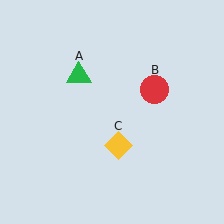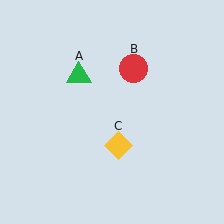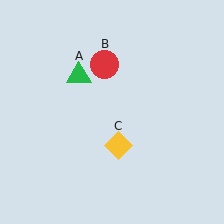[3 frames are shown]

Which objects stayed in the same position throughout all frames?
Green triangle (object A) and yellow diamond (object C) remained stationary.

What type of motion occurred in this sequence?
The red circle (object B) rotated counterclockwise around the center of the scene.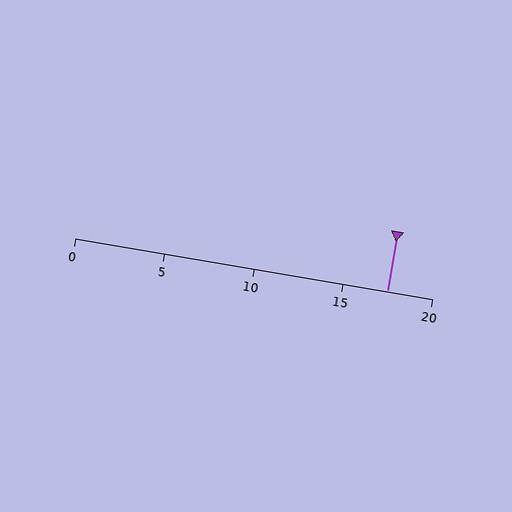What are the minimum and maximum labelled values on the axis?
The axis runs from 0 to 20.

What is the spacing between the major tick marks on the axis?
The major ticks are spaced 5 apart.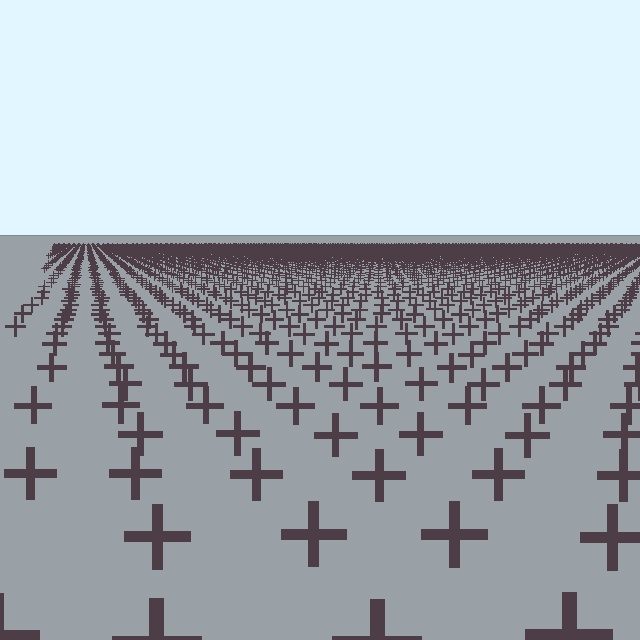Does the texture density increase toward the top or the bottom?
Density increases toward the top.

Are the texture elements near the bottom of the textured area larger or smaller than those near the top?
Larger. Near the bottom, elements are closer to the viewer and appear at a bigger on-screen size.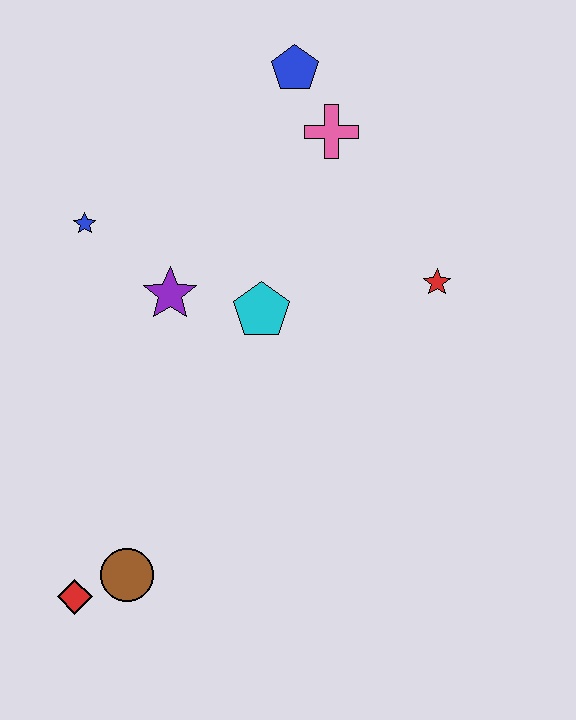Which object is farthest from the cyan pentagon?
The red diamond is farthest from the cyan pentagon.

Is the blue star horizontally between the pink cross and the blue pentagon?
No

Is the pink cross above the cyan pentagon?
Yes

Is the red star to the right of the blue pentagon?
Yes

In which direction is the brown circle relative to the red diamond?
The brown circle is to the right of the red diamond.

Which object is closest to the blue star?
The purple star is closest to the blue star.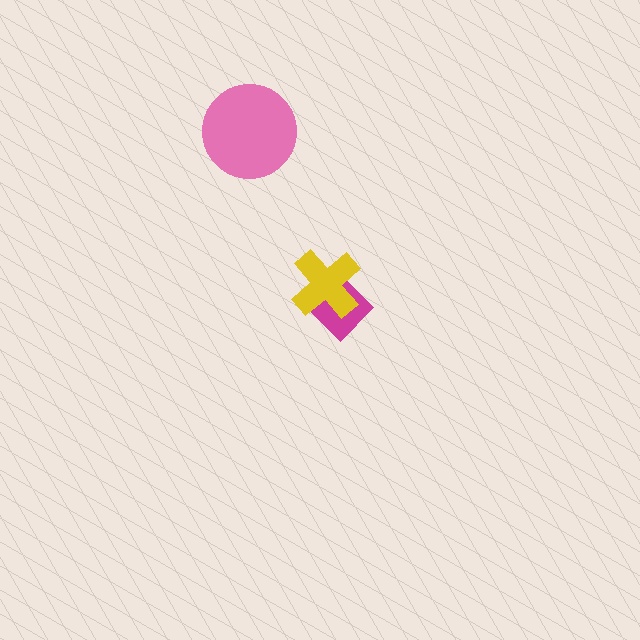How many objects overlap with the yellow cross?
1 object overlaps with the yellow cross.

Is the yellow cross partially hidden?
No, no other shape covers it.